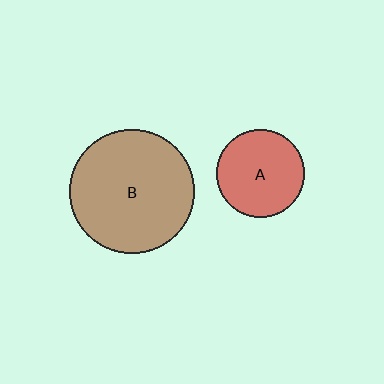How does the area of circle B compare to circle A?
Approximately 2.0 times.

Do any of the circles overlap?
No, none of the circles overlap.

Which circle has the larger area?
Circle B (brown).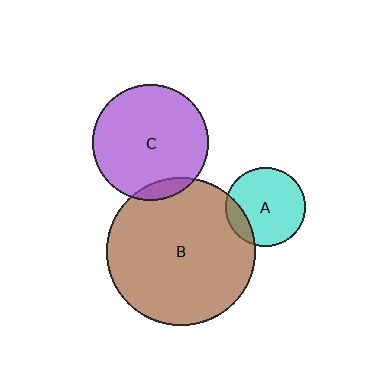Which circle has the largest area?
Circle B (brown).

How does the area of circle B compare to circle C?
Approximately 1.6 times.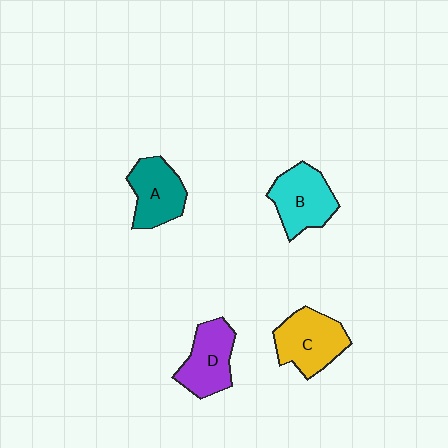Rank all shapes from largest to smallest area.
From largest to smallest: C (yellow), B (cyan), D (purple), A (teal).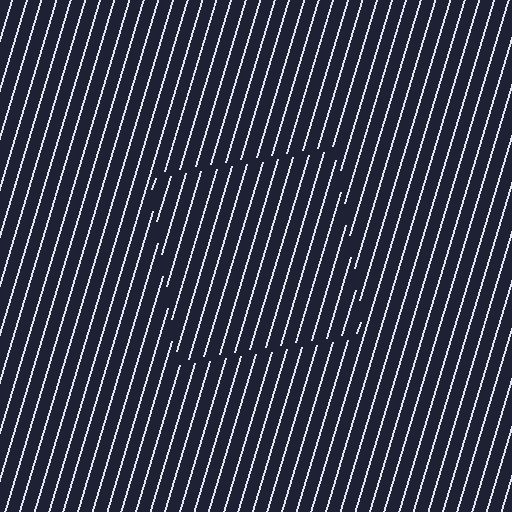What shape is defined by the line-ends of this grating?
An illusory square. The interior of the shape contains the same grating, shifted by half a period — the contour is defined by the phase discontinuity where line-ends from the inner and outer gratings abut.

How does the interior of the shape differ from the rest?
The interior of the shape contains the same grating, shifted by half a period — the contour is defined by the phase discontinuity where line-ends from the inner and outer gratings abut.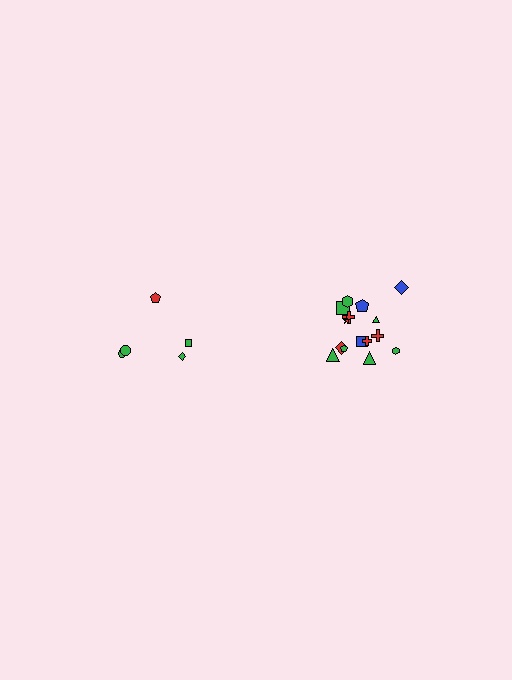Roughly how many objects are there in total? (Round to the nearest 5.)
Roughly 20 objects in total.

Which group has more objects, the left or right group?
The right group.